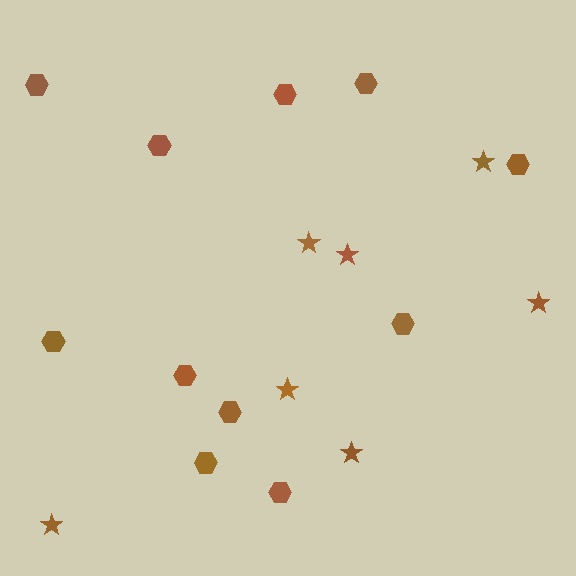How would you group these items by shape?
There are 2 groups: one group of hexagons (11) and one group of stars (7).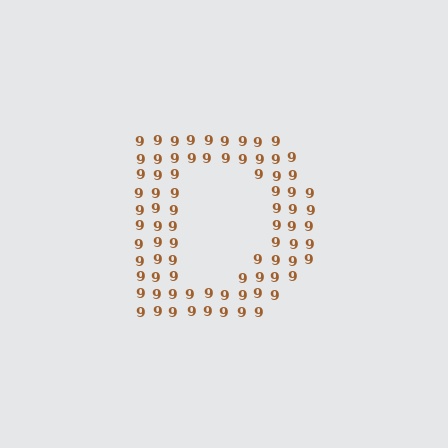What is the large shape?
The large shape is the letter D.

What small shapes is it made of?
It is made of small digit 9's.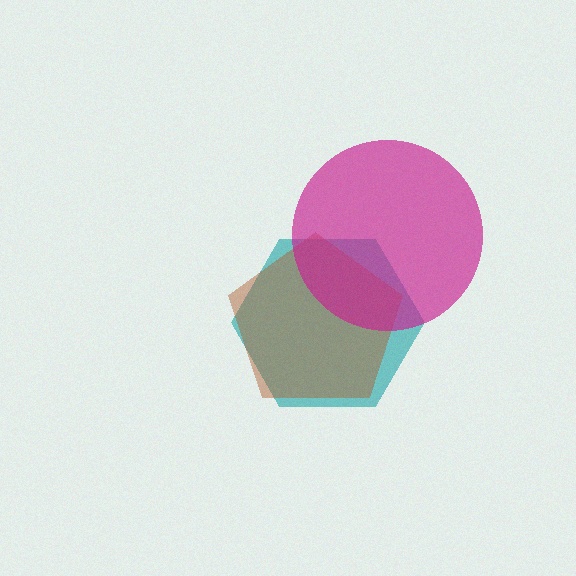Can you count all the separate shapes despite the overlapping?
Yes, there are 3 separate shapes.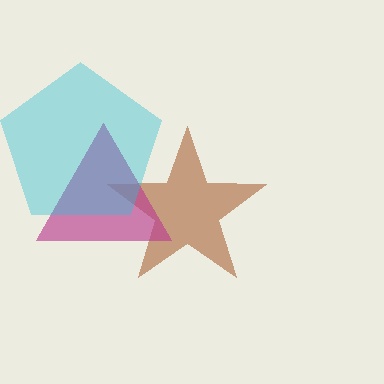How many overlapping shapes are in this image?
There are 3 overlapping shapes in the image.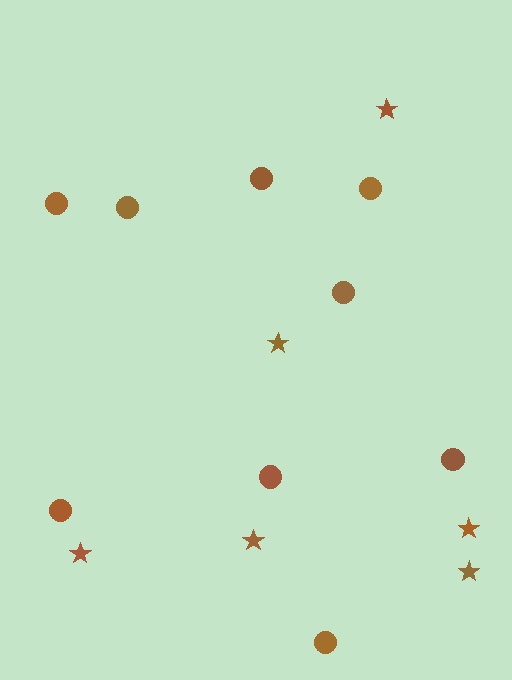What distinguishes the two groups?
There are 2 groups: one group of circles (9) and one group of stars (6).